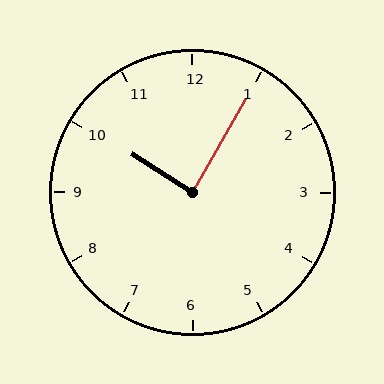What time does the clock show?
10:05.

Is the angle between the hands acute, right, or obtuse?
It is right.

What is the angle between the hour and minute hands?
Approximately 88 degrees.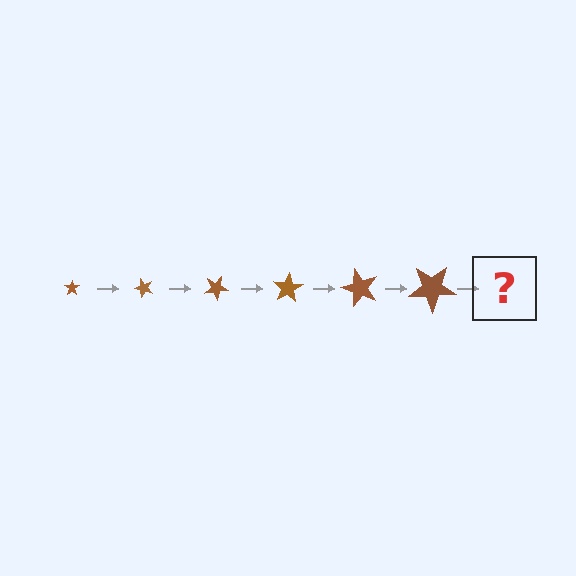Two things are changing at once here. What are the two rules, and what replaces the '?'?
The two rules are that the star grows larger each step and it rotates 50 degrees each step. The '?' should be a star, larger than the previous one and rotated 300 degrees from the start.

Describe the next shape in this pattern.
It should be a star, larger than the previous one and rotated 300 degrees from the start.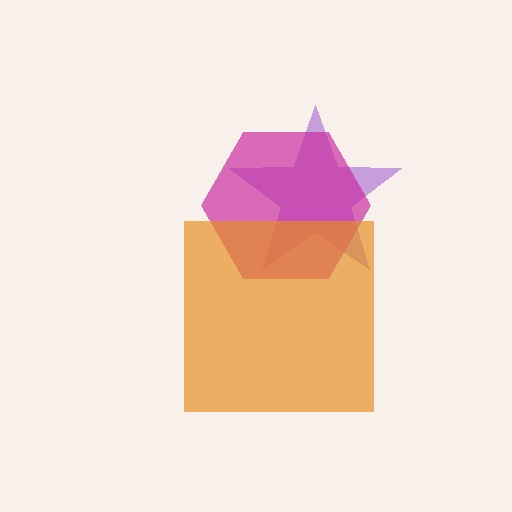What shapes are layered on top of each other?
The layered shapes are: a purple star, a magenta hexagon, an orange square.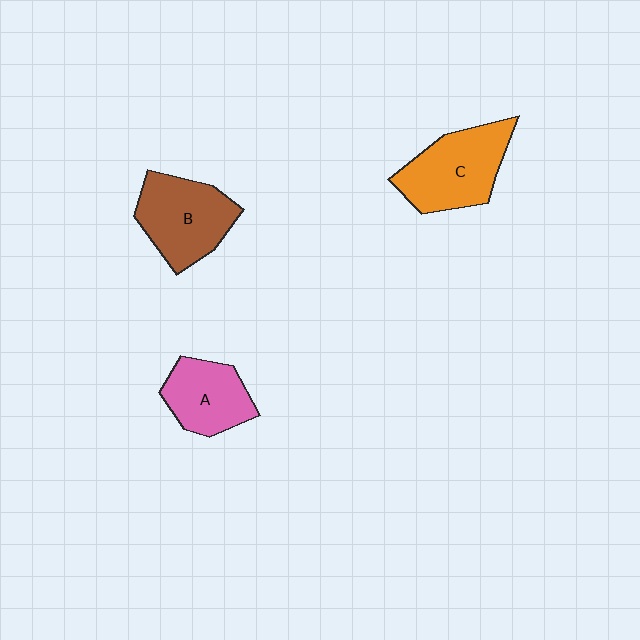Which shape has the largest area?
Shape C (orange).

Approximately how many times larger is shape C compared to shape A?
Approximately 1.3 times.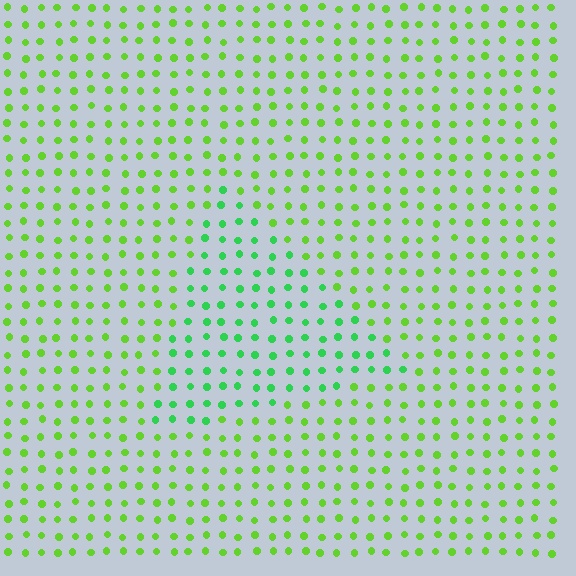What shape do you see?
I see a triangle.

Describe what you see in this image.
The image is filled with small lime elements in a uniform arrangement. A triangle-shaped region is visible where the elements are tinted to a slightly different hue, forming a subtle color boundary.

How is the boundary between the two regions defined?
The boundary is defined purely by a slight shift in hue (about 33 degrees). Spacing, size, and orientation are identical on both sides.